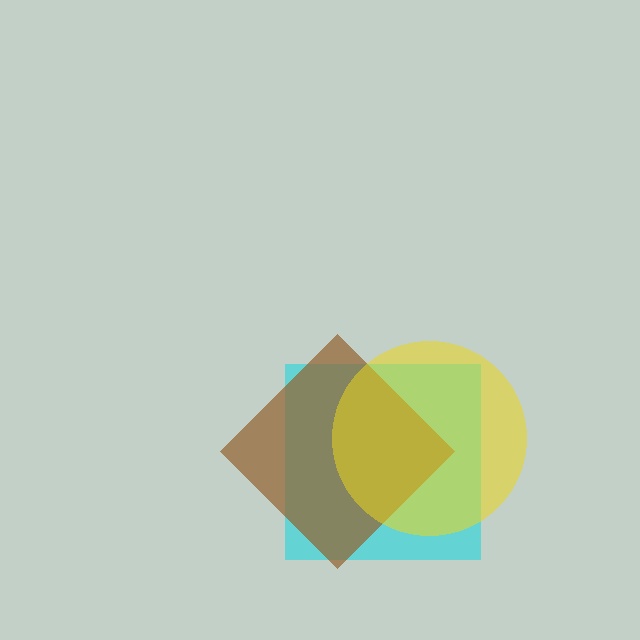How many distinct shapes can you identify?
There are 3 distinct shapes: a cyan square, a brown diamond, a yellow circle.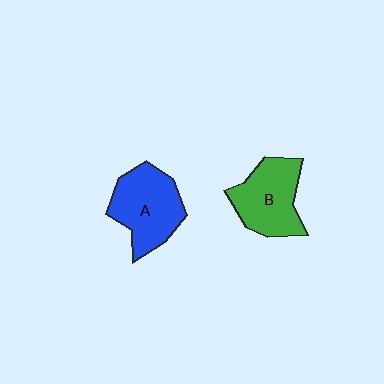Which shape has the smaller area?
Shape B (green).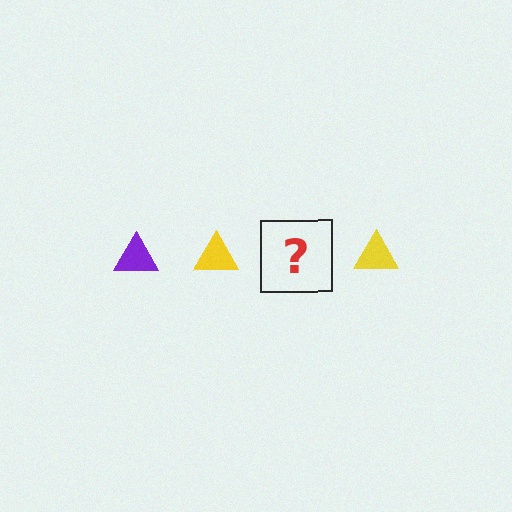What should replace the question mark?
The question mark should be replaced with a purple triangle.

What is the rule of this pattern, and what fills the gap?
The rule is that the pattern cycles through purple, yellow triangles. The gap should be filled with a purple triangle.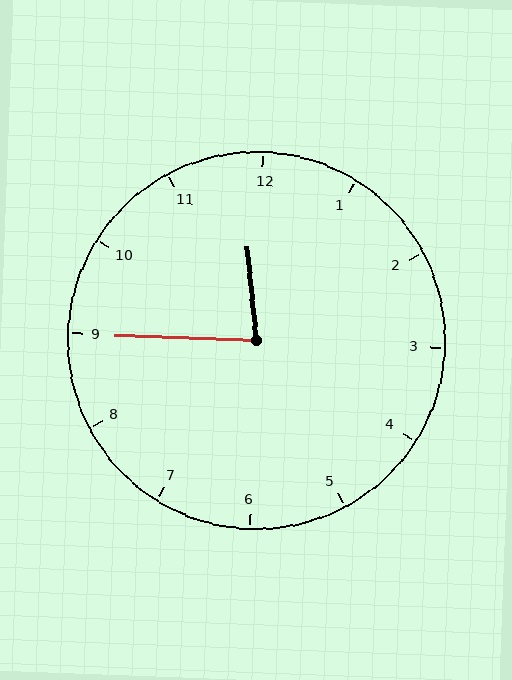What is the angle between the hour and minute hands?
Approximately 82 degrees.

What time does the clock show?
11:45.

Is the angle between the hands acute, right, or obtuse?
It is acute.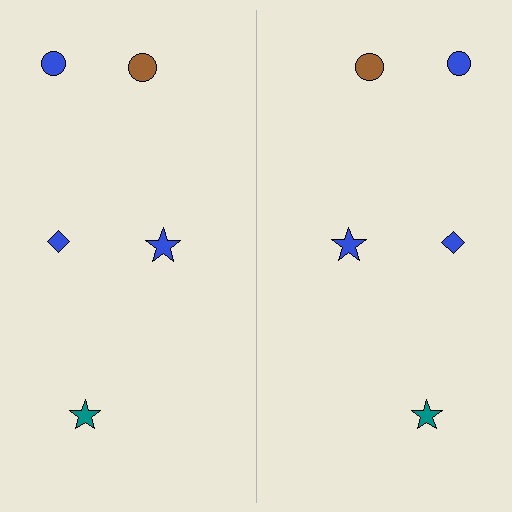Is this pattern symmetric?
Yes, this pattern has bilateral (reflection) symmetry.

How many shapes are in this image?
There are 10 shapes in this image.